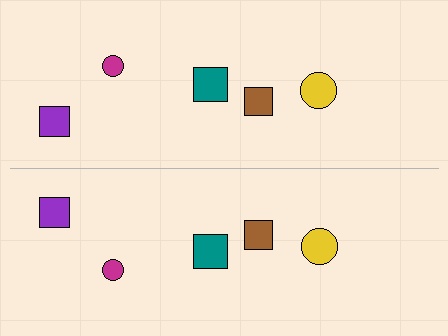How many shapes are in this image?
There are 10 shapes in this image.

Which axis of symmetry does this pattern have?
The pattern has a horizontal axis of symmetry running through the center of the image.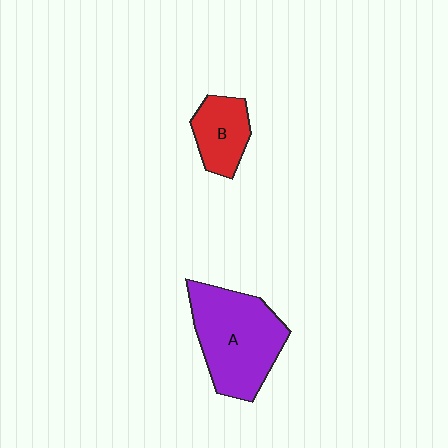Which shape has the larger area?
Shape A (purple).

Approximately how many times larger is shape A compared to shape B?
Approximately 2.1 times.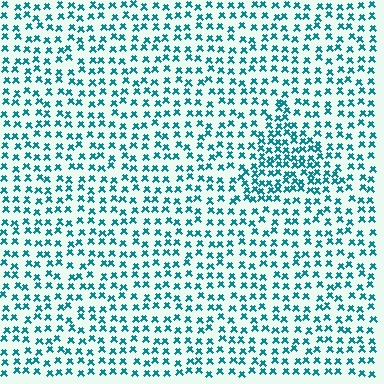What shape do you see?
I see a triangle.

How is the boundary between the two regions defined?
The boundary is defined by a change in element density (approximately 1.8x ratio). All elements are the same color, size, and shape.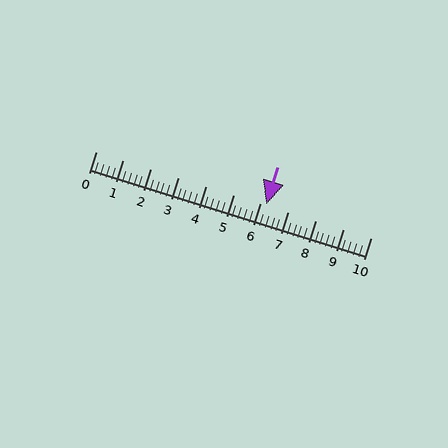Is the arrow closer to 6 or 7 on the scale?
The arrow is closer to 6.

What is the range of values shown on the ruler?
The ruler shows values from 0 to 10.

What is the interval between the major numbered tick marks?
The major tick marks are spaced 1 units apart.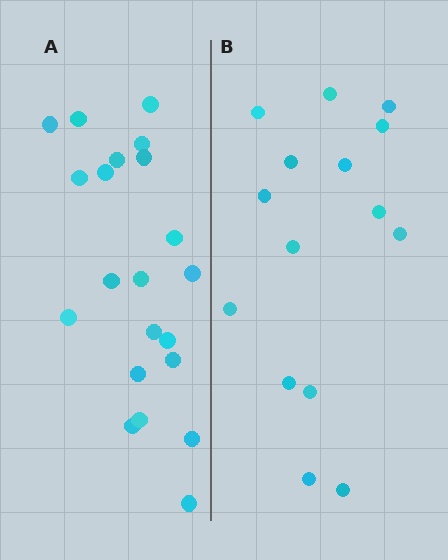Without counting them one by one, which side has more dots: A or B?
Region A (the left region) has more dots.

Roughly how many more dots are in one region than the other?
Region A has about 6 more dots than region B.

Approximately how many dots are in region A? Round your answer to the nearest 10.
About 20 dots. (The exact count is 21, which rounds to 20.)